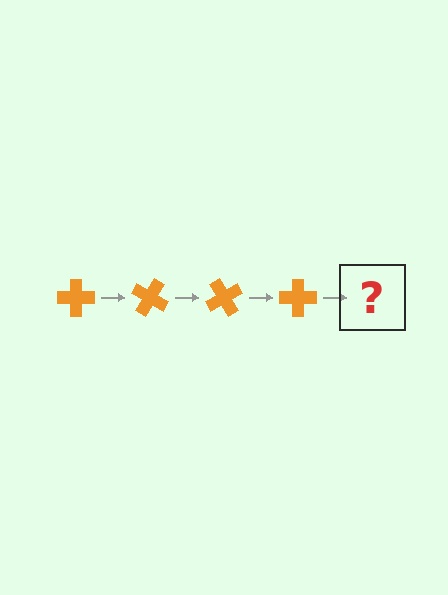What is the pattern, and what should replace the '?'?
The pattern is that the cross rotates 30 degrees each step. The '?' should be an orange cross rotated 120 degrees.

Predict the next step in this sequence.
The next step is an orange cross rotated 120 degrees.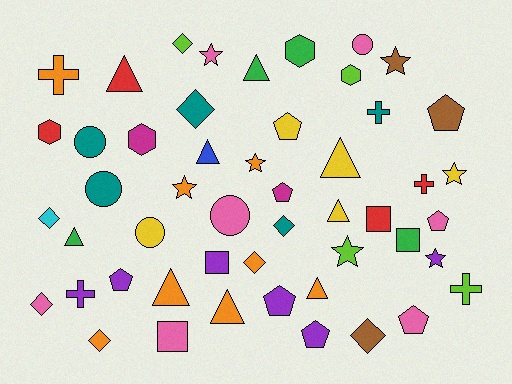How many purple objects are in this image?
There are 6 purple objects.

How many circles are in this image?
There are 5 circles.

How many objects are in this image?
There are 50 objects.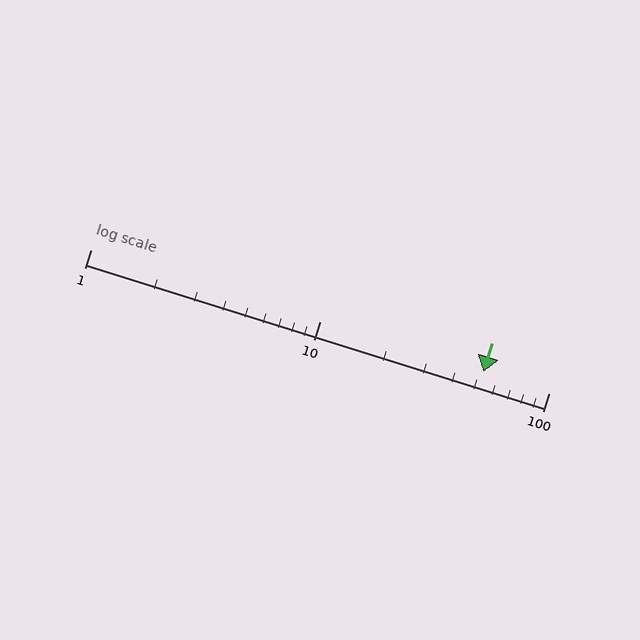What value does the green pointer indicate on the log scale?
The pointer indicates approximately 52.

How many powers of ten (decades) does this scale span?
The scale spans 2 decades, from 1 to 100.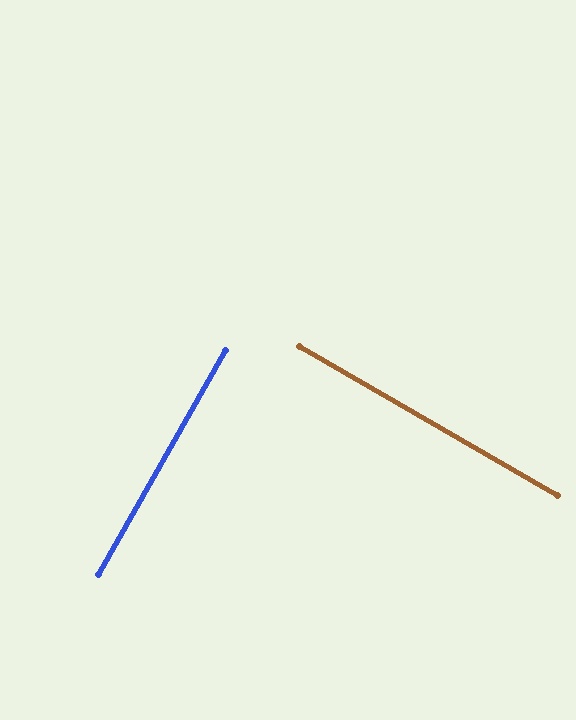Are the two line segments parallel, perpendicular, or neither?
Perpendicular — they meet at approximately 90°.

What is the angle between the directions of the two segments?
Approximately 90 degrees.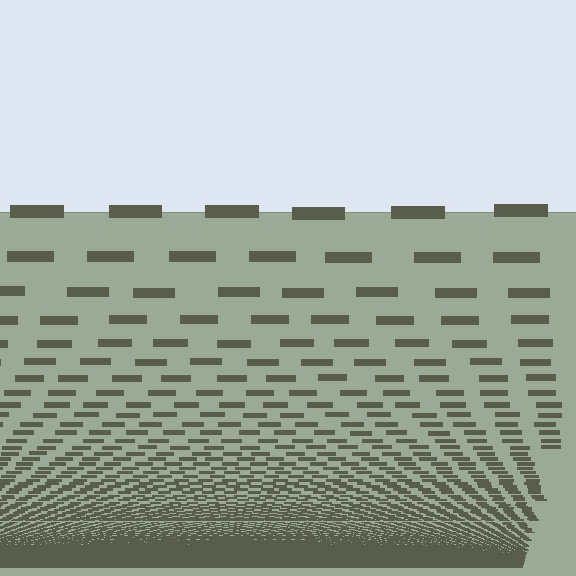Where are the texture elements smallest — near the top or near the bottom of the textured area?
Near the bottom.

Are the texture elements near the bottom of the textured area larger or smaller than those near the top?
Smaller. The gradient is inverted — elements near the bottom are smaller and denser.